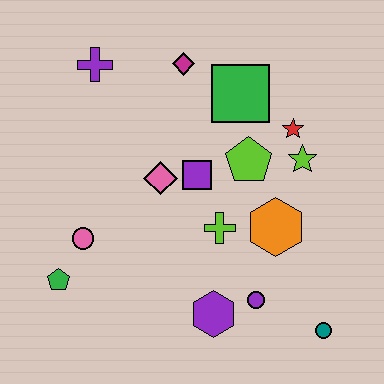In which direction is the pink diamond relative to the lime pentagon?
The pink diamond is to the left of the lime pentagon.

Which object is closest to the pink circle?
The green pentagon is closest to the pink circle.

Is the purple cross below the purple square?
No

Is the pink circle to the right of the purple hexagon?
No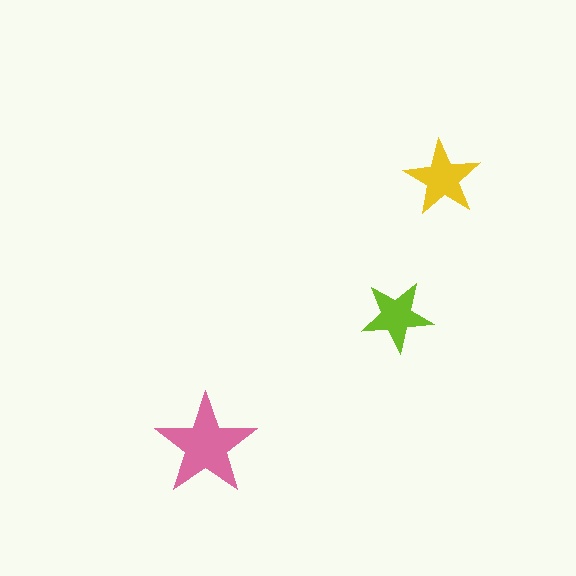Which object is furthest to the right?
The yellow star is rightmost.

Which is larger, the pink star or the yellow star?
The pink one.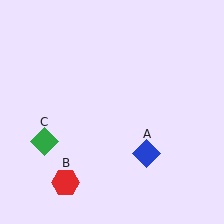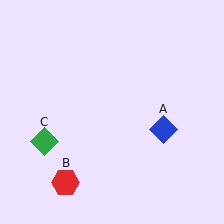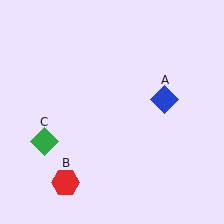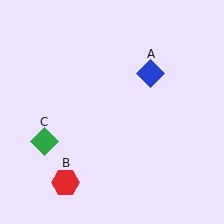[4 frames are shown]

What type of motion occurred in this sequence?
The blue diamond (object A) rotated counterclockwise around the center of the scene.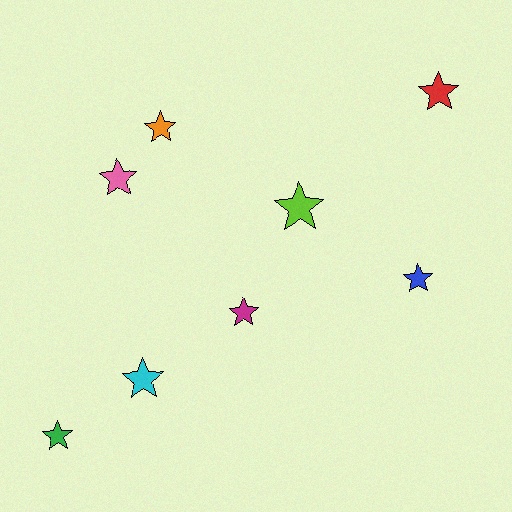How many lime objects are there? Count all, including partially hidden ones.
There is 1 lime object.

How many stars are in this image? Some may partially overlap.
There are 8 stars.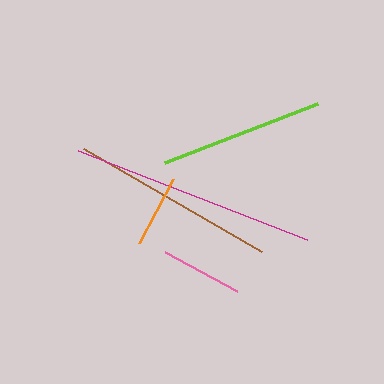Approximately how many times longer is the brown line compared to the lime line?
The brown line is approximately 1.3 times the length of the lime line.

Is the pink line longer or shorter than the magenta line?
The magenta line is longer than the pink line.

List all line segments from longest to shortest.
From longest to shortest: magenta, brown, lime, pink, orange.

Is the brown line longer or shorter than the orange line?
The brown line is longer than the orange line.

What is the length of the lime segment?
The lime segment is approximately 164 pixels long.